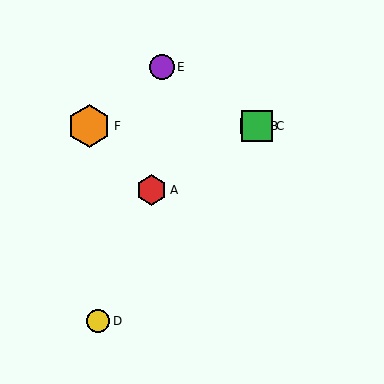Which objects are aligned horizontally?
Objects B, C, F are aligned horizontally.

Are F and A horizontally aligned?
No, F is at y≈126 and A is at y≈190.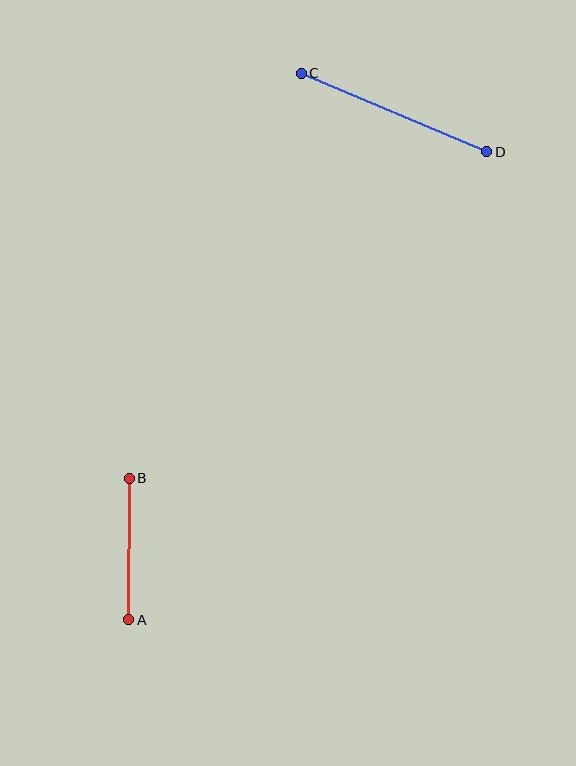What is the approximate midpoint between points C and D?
The midpoint is at approximately (394, 113) pixels.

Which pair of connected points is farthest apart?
Points C and D are farthest apart.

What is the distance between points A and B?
The distance is approximately 141 pixels.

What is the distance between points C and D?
The distance is approximately 202 pixels.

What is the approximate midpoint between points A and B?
The midpoint is at approximately (129, 549) pixels.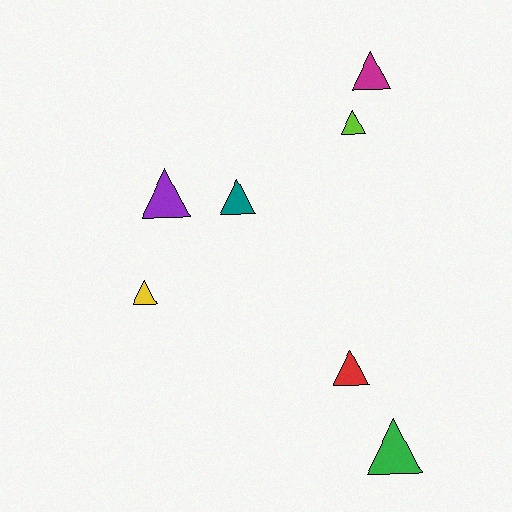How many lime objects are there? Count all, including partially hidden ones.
There is 1 lime object.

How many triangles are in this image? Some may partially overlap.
There are 7 triangles.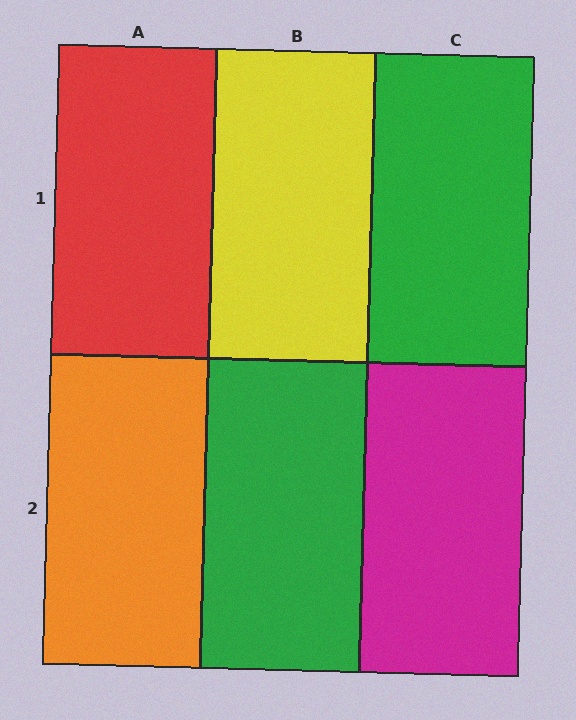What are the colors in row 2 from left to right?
Orange, green, magenta.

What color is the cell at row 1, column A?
Red.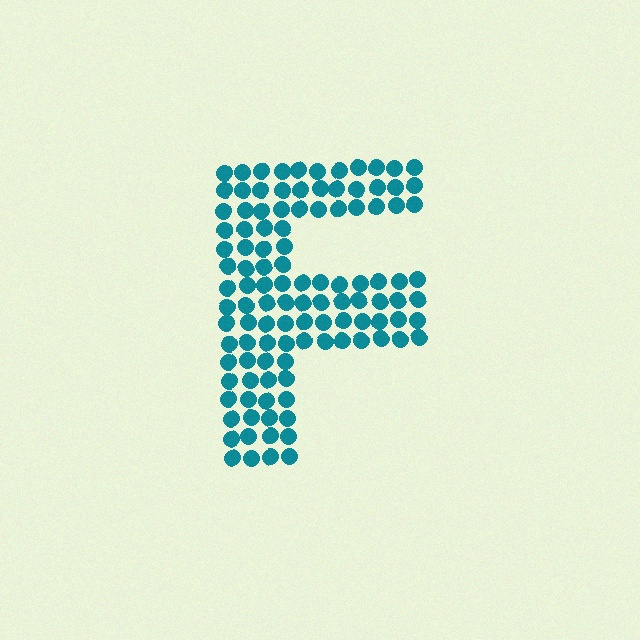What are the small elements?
The small elements are circles.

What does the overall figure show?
The overall figure shows the letter F.